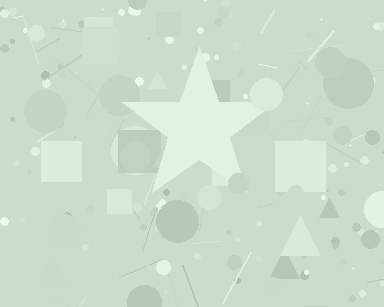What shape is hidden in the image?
A star is hidden in the image.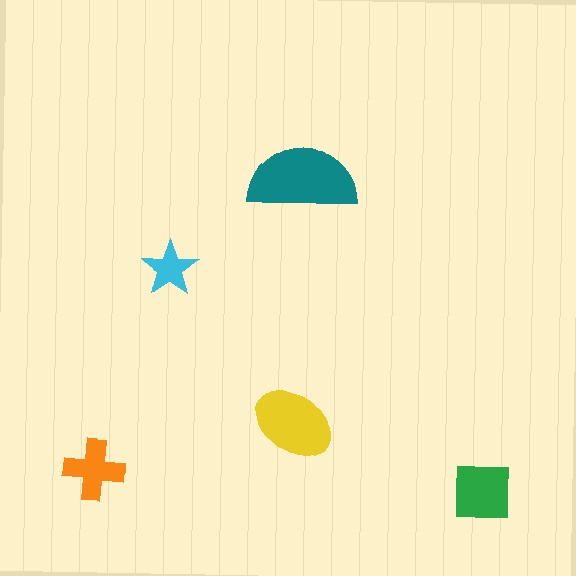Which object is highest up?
The teal semicircle is topmost.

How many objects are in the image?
There are 5 objects in the image.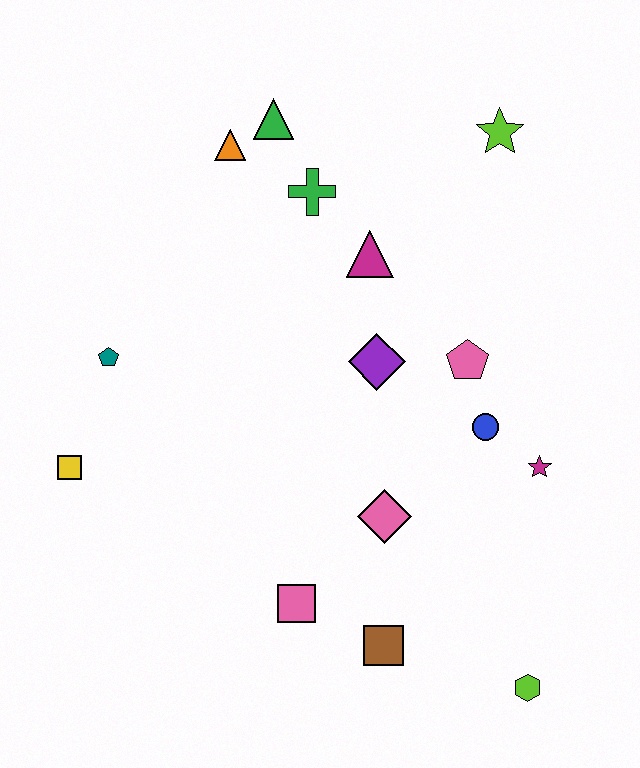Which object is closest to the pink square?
The brown square is closest to the pink square.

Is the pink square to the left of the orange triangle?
No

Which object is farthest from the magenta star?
The yellow square is farthest from the magenta star.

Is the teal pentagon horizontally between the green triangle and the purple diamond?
No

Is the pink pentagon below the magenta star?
No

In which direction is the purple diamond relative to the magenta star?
The purple diamond is to the left of the magenta star.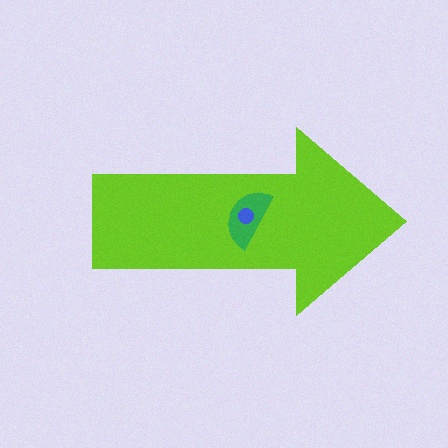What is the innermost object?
The blue circle.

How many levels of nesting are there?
3.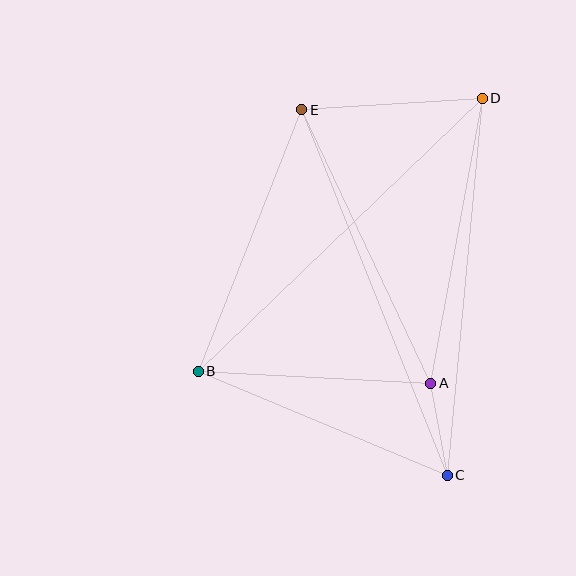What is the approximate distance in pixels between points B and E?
The distance between B and E is approximately 281 pixels.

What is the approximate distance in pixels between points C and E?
The distance between C and E is approximately 393 pixels.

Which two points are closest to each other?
Points A and C are closest to each other.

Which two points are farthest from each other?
Points B and D are farthest from each other.